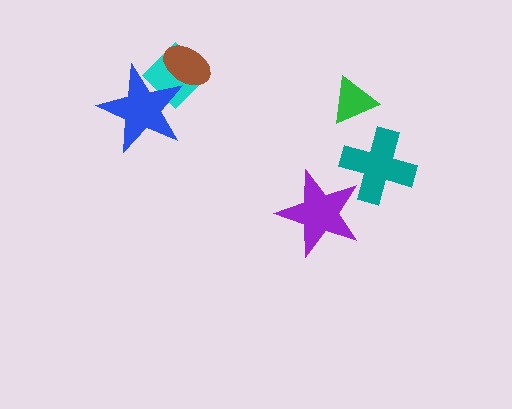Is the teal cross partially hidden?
No, no other shape covers it.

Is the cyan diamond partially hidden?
Yes, it is partially covered by another shape.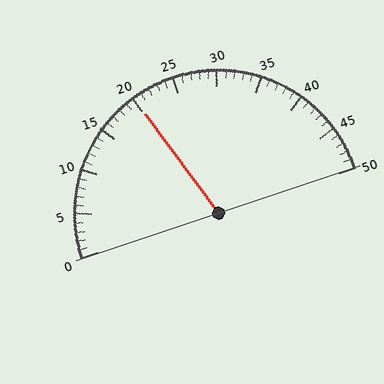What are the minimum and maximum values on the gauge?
The gauge ranges from 0 to 50.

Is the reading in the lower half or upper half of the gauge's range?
The reading is in the lower half of the range (0 to 50).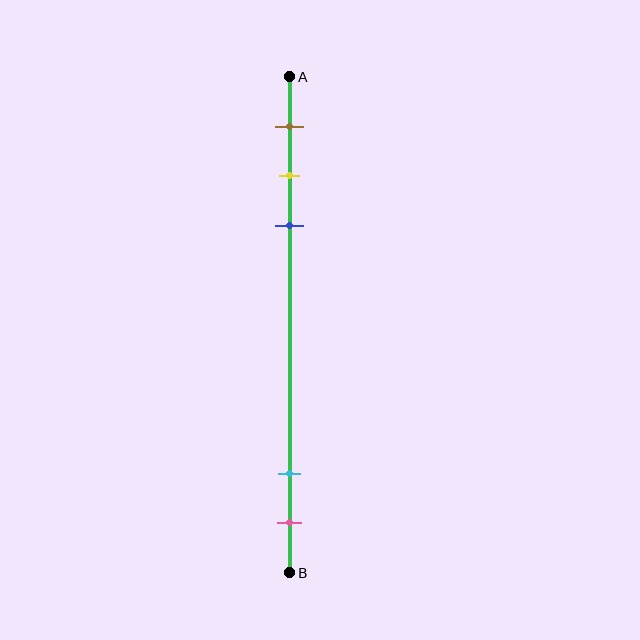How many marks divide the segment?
There are 5 marks dividing the segment.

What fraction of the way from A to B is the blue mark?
The blue mark is approximately 30% (0.3) of the way from A to B.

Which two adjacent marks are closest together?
The yellow and blue marks are the closest adjacent pair.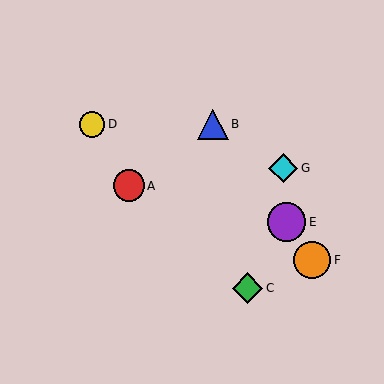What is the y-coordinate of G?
Object G is at y≈168.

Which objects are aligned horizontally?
Objects B, D are aligned horizontally.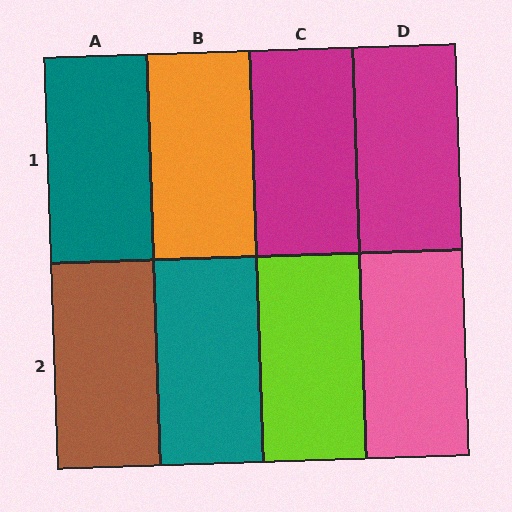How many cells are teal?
2 cells are teal.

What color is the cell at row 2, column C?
Lime.